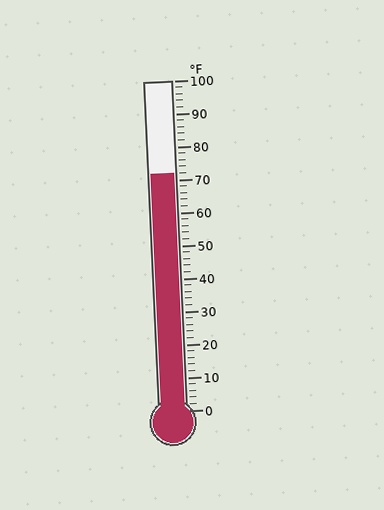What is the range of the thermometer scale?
The thermometer scale ranges from 0°F to 100°F.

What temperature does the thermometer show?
The thermometer shows approximately 72°F.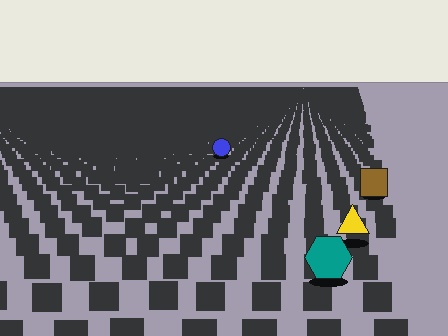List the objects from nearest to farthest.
From nearest to farthest: the teal hexagon, the yellow triangle, the brown square, the blue circle.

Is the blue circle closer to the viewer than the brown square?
No. The brown square is closer — you can tell from the texture gradient: the ground texture is coarser near it.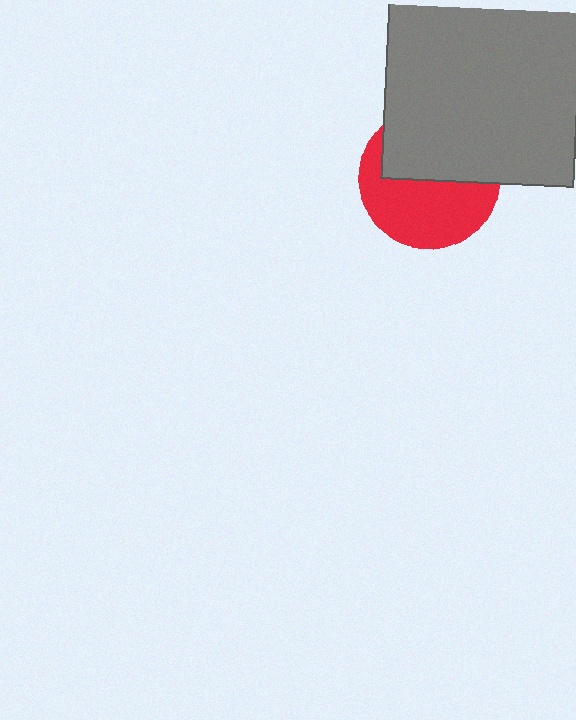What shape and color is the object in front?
The object in front is a gray square.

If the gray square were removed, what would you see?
You would see the complete red circle.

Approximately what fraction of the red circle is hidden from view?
Roughly 48% of the red circle is hidden behind the gray square.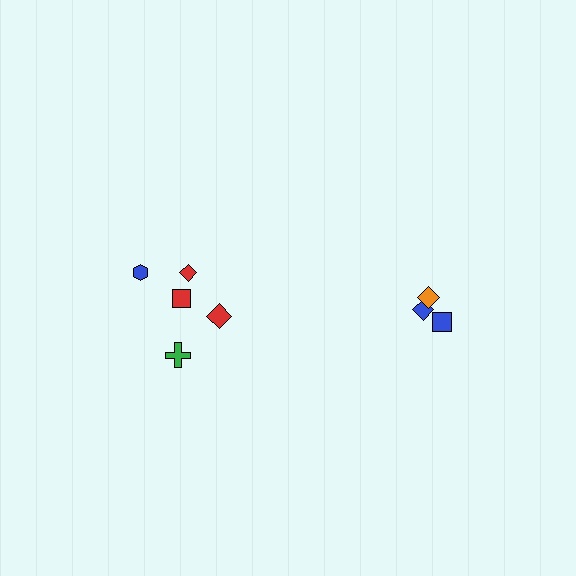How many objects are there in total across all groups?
There are 8 objects.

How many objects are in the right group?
There are 3 objects.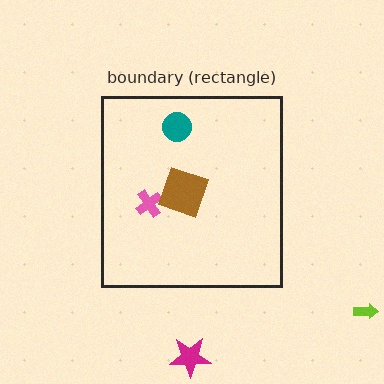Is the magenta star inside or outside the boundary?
Outside.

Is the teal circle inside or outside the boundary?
Inside.